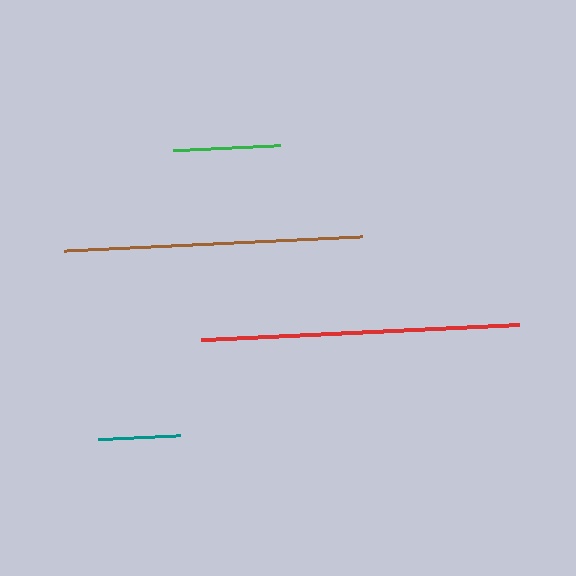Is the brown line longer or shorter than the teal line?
The brown line is longer than the teal line.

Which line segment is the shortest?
The teal line is the shortest at approximately 82 pixels.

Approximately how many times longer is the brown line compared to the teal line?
The brown line is approximately 3.6 times the length of the teal line.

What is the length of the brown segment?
The brown segment is approximately 298 pixels long.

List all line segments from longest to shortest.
From longest to shortest: red, brown, green, teal.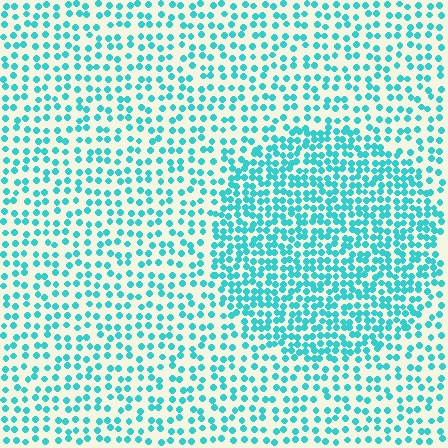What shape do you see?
I see a circle.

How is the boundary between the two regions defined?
The boundary is defined by a change in element density (approximately 1.9x ratio). All elements are the same color, size, and shape.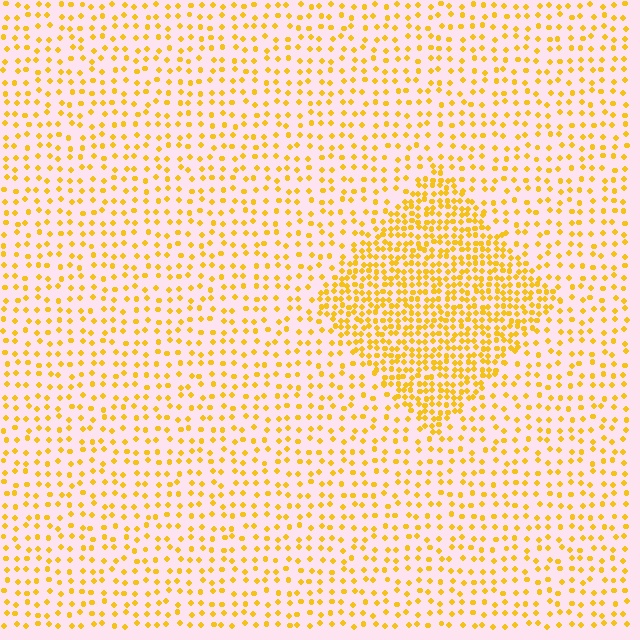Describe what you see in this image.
The image contains small yellow elements arranged at two different densities. A diamond-shaped region is visible where the elements are more densely packed than the surrounding area.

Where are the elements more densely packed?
The elements are more densely packed inside the diamond boundary.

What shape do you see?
I see a diamond.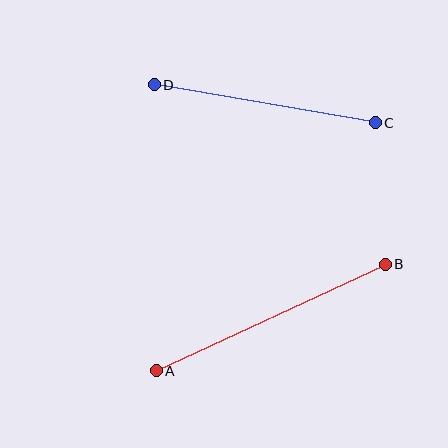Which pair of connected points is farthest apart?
Points A and B are farthest apart.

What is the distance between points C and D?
The distance is approximately 225 pixels.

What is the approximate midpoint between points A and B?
The midpoint is at approximately (271, 318) pixels.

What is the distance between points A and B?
The distance is approximately 253 pixels.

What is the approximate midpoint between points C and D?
The midpoint is at approximately (265, 104) pixels.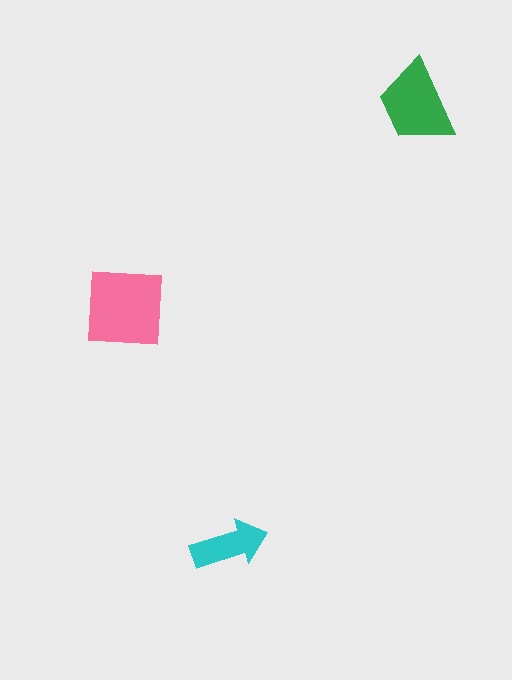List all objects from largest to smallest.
The pink square, the green trapezoid, the cyan arrow.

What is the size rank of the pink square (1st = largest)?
1st.